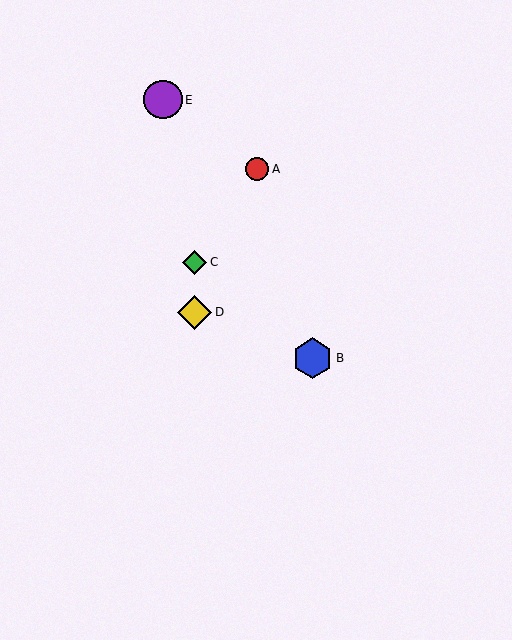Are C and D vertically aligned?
Yes, both are at x≈195.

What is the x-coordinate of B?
Object B is at x≈312.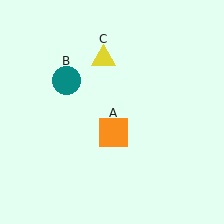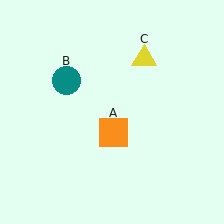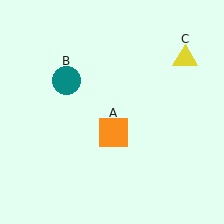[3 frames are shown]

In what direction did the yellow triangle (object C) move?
The yellow triangle (object C) moved right.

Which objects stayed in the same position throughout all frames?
Orange square (object A) and teal circle (object B) remained stationary.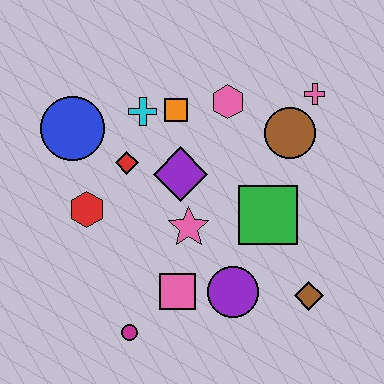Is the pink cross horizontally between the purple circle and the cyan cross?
No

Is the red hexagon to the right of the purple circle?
No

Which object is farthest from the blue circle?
The brown diamond is farthest from the blue circle.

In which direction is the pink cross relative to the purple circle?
The pink cross is above the purple circle.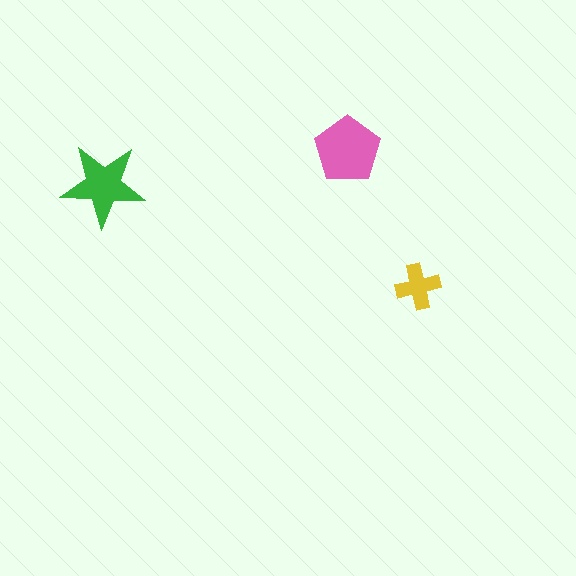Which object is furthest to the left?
The green star is leftmost.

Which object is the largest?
The pink pentagon.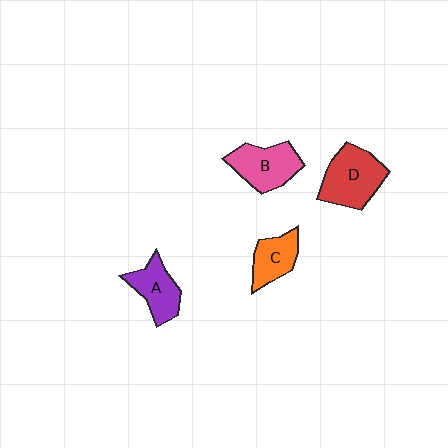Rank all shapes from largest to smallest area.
From largest to smallest: D (red), B (pink), A (purple), C (orange).